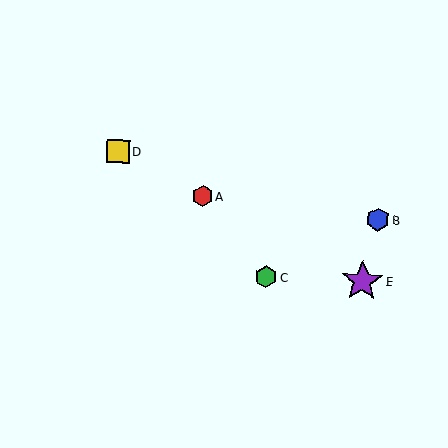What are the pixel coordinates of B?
Object B is at (378, 219).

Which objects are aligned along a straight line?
Objects A, D, E are aligned along a straight line.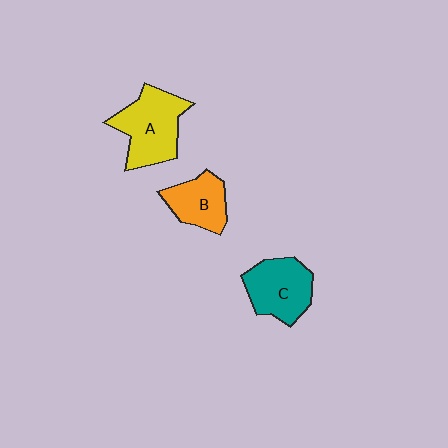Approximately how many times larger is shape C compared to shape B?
Approximately 1.3 times.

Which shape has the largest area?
Shape A (yellow).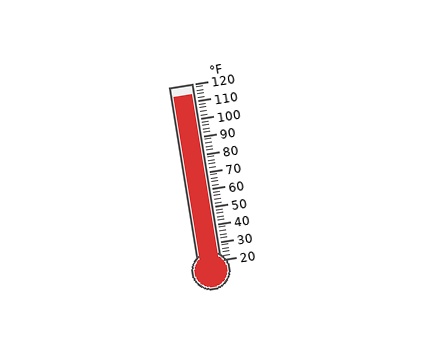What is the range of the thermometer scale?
The thermometer scale ranges from 20°F to 120°F.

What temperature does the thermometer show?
The thermometer shows approximately 114°F.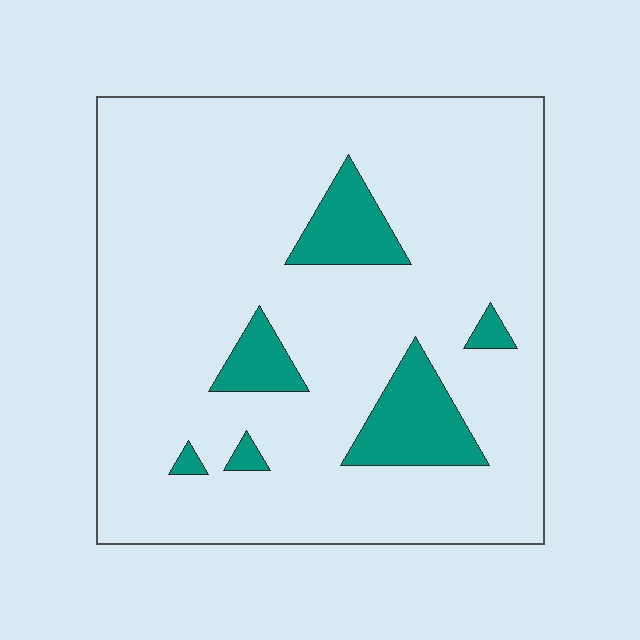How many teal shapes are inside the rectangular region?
6.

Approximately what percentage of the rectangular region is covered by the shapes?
Approximately 10%.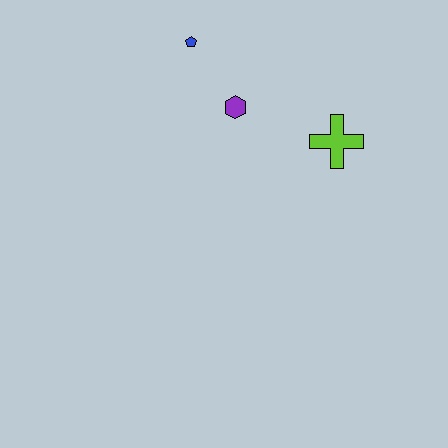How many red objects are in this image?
There are no red objects.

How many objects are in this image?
There are 3 objects.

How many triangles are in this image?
There are no triangles.